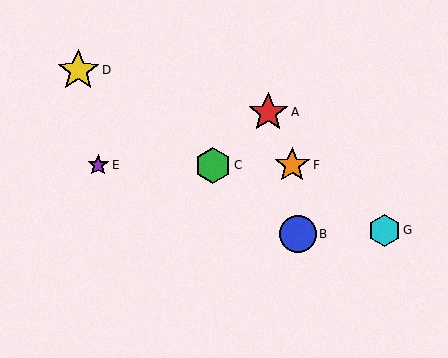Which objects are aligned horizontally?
Objects C, E, F are aligned horizontally.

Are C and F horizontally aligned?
Yes, both are at y≈165.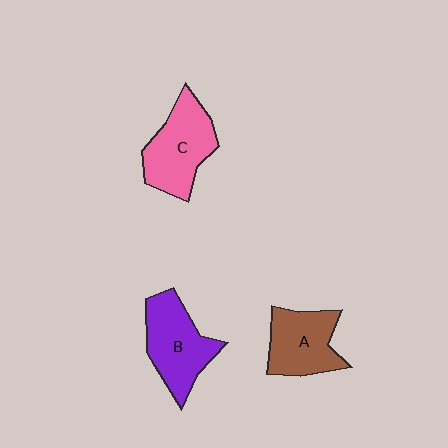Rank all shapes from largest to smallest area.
From largest to smallest: C (pink), B (purple), A (brown).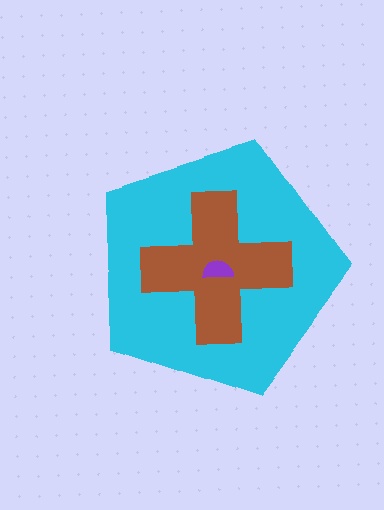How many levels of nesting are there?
3.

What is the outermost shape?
The cyan pentagon.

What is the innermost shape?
The purple semicircle.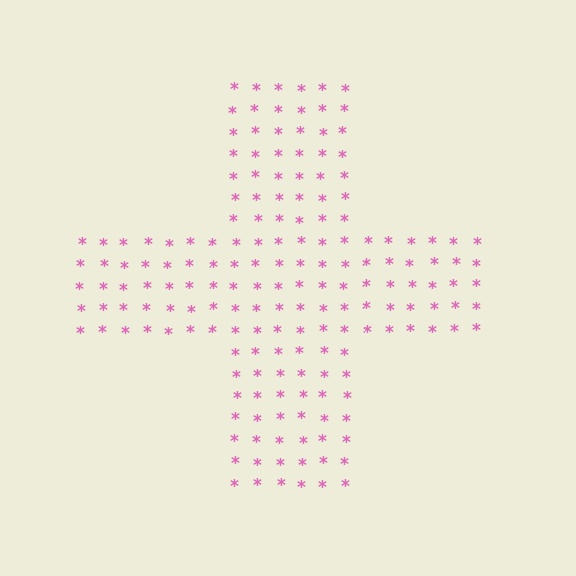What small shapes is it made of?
It is made of small asterisks.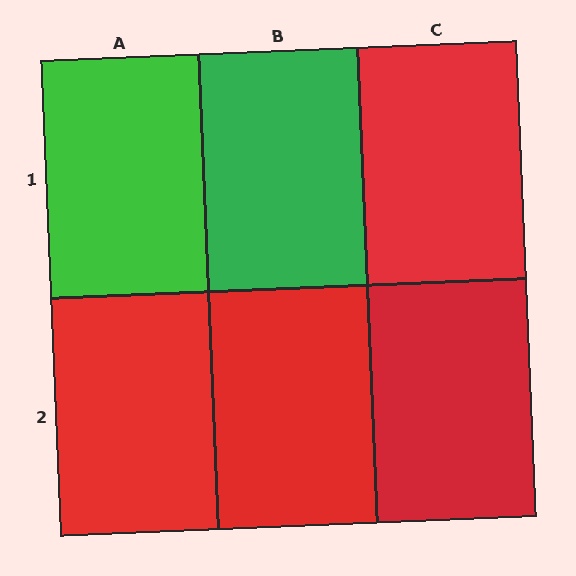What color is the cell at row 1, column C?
Red.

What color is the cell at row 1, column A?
Green.